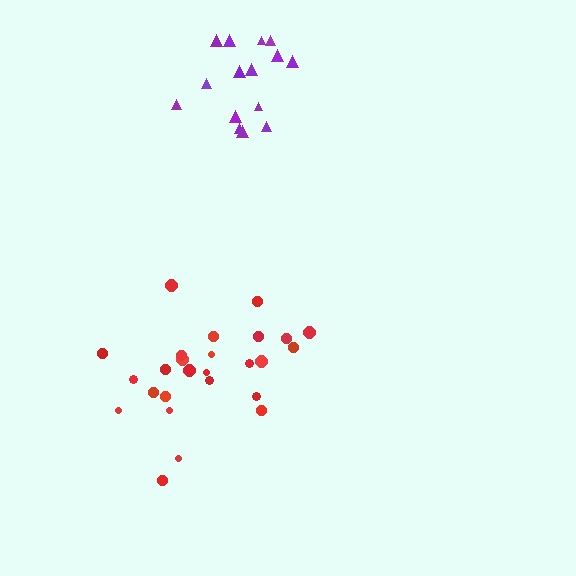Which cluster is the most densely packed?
Red.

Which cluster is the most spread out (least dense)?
Purple.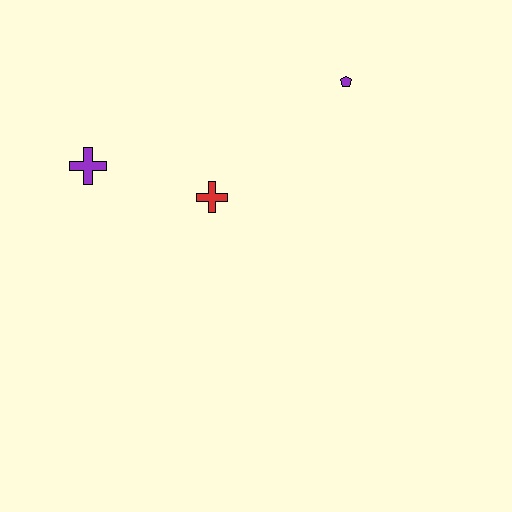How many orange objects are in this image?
There are no orange objects.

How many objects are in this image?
There are 3 objects.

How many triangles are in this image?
There are no triangles.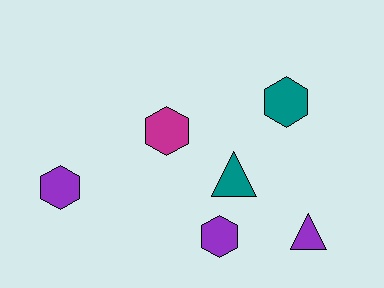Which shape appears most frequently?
Hexagon, with 4 objects.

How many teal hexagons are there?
There is 1 teal hexagon.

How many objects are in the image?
There are 6 objects.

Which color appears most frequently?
Purple, with 3 objects.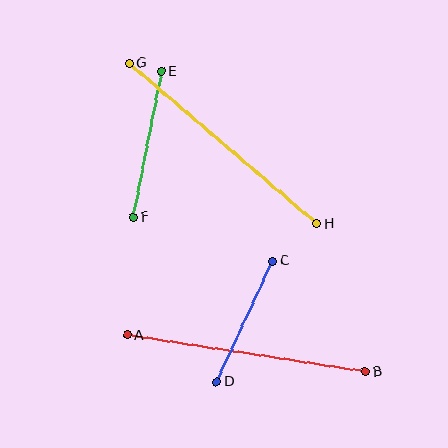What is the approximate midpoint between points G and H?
The midpoint is at approximately (223, 143) pixels.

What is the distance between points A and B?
The distance is approximately 241 pixels.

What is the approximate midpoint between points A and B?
The midpoint is at approximately (246, 353) pixels.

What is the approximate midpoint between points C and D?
The midpoint is at approximately (245, 321) pixels.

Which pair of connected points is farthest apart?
Points G and H are farthest apart.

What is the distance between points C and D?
The distance is approximately 133 pixels.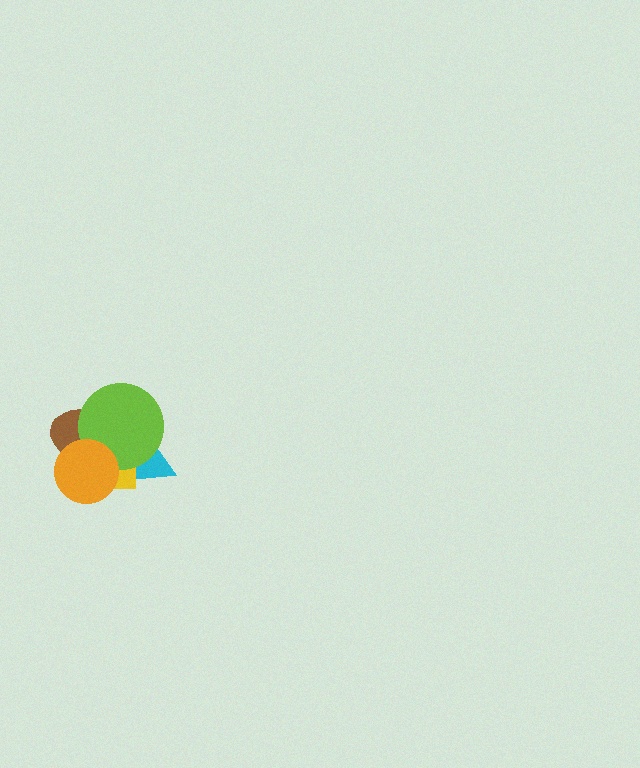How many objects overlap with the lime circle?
4 objects overlap with the lime circle.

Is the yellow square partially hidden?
Yes, it is partially covered by another shape.